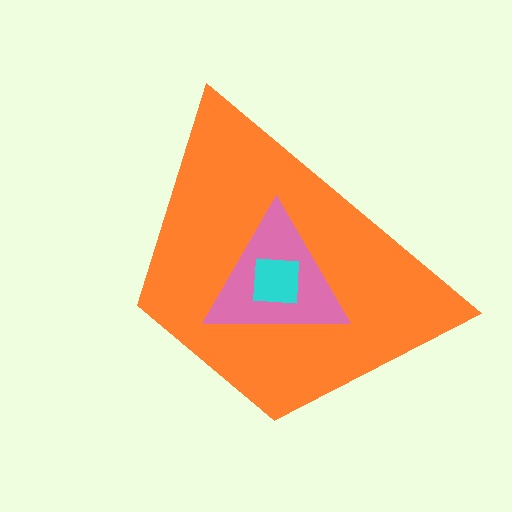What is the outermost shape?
The orange trapezoid.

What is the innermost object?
The cyan square.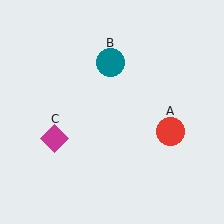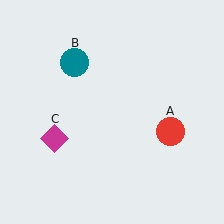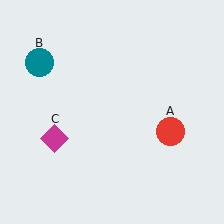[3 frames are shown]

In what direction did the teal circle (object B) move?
The teal circle (object B) moved left.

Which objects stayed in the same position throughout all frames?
Red circle (object A) and magenta diamond (object C) remained stationary.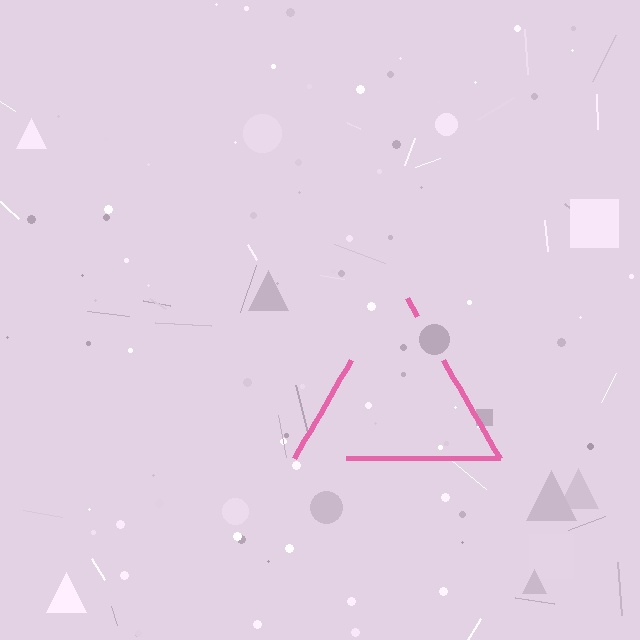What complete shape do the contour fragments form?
The contour fragments form a triangle.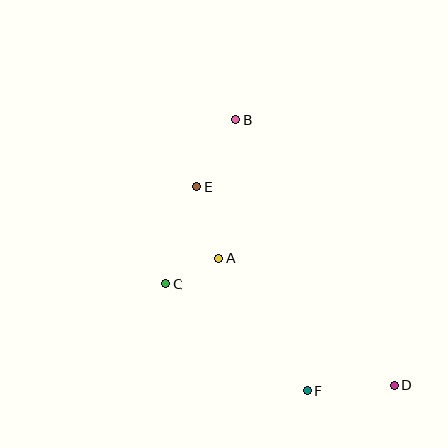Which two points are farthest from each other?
Points B and D are farthest from each other.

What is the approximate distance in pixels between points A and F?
The distance between A and F is approximately 159 pixels.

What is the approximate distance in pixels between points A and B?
The distance between A and B is approximately 139 pixels.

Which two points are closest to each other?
Points A and C are closest to each other.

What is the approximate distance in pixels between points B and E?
The distance between B and E is approximately 77 pixels.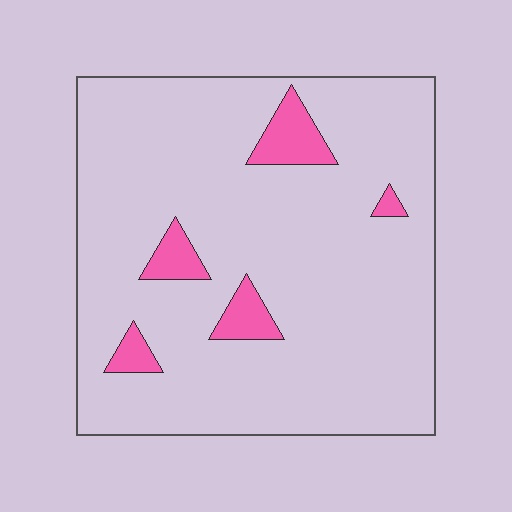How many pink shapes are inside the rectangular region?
5.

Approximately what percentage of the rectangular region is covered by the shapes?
Approximately 10%.